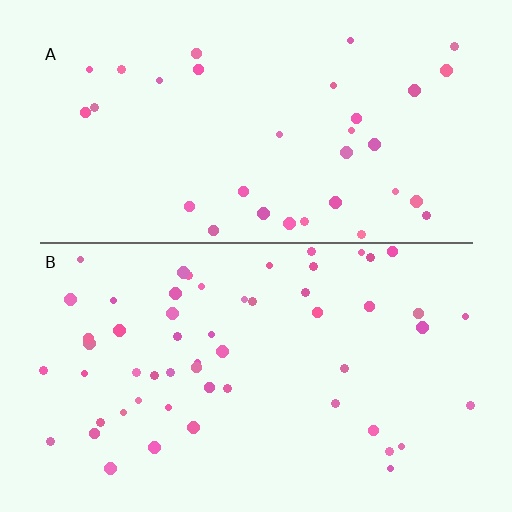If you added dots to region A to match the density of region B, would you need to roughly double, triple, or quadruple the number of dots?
Approximately double.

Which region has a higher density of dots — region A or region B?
B (the bottom).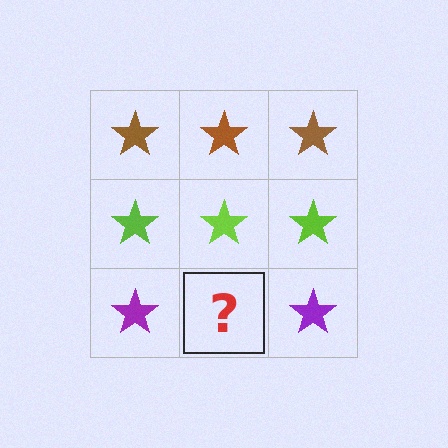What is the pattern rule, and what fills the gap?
The rule is that each row has a consistent color. The gap should be filled with a purple star.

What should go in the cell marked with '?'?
The missing cell should contain a purple star.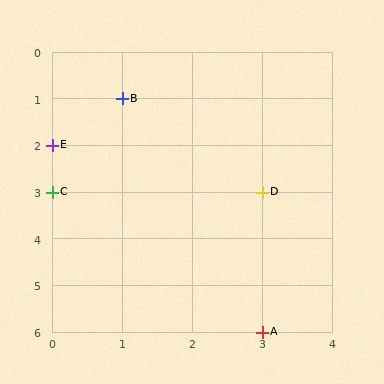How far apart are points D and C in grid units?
Points D and C are 3 columns apart.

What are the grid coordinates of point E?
Point E is at grid coordinates (0, 2).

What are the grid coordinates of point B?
Point B is at grid coordinates (1, 1).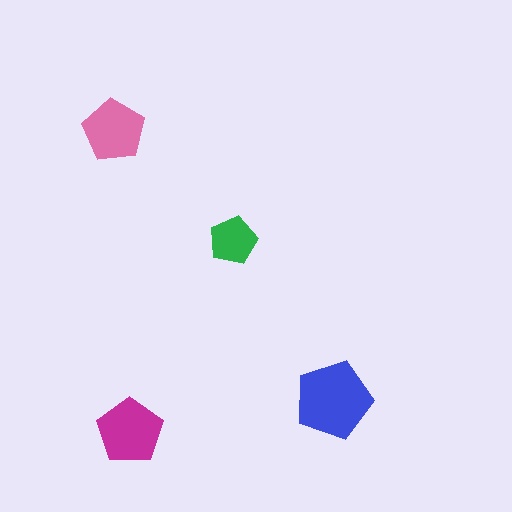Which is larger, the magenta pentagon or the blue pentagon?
The blue one.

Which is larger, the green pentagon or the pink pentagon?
The pink one.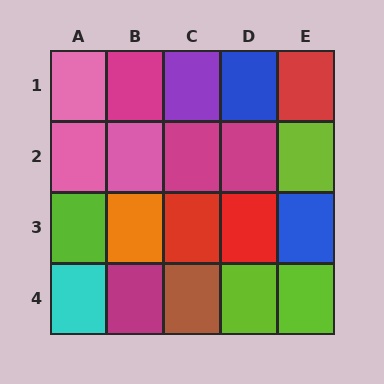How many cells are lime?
4 cells are lime.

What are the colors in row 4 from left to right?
Cyan, magenta, brown, lime, lime.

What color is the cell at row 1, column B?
Magenta.